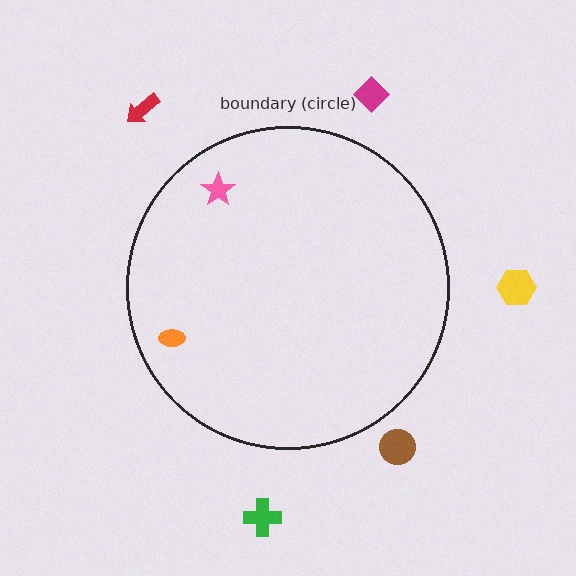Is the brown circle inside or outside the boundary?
Outside.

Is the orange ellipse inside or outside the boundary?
Inside.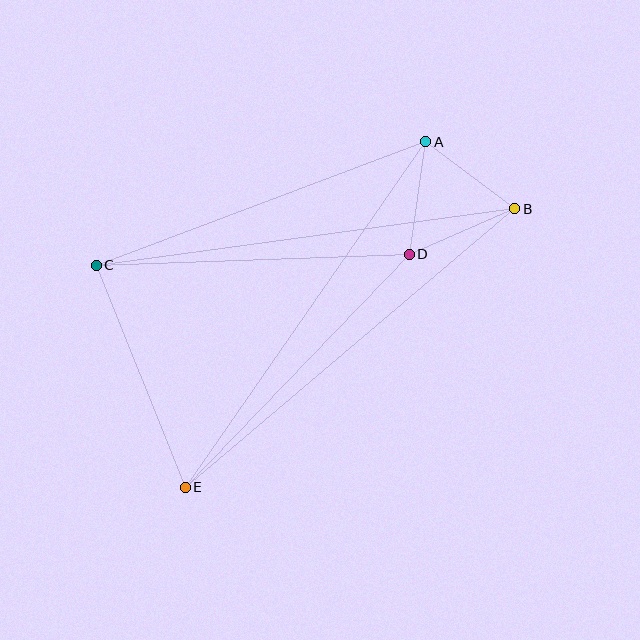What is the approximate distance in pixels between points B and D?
The distance between B and D is approximately 115 pixels.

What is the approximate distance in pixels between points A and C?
The distance between A and C is approximately 352 pixels.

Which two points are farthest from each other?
Points B and E are farthest from each other.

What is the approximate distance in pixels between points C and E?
The distance between C and E is approximately 239 pixels.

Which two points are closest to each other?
Points A and B are closest to each other.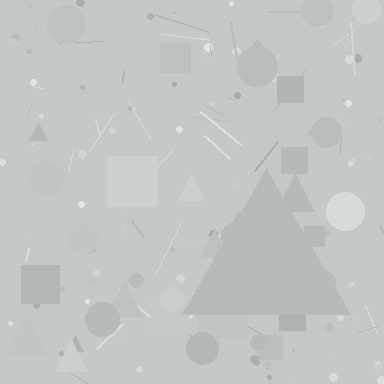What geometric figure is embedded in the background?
A triangle is embedded in the background.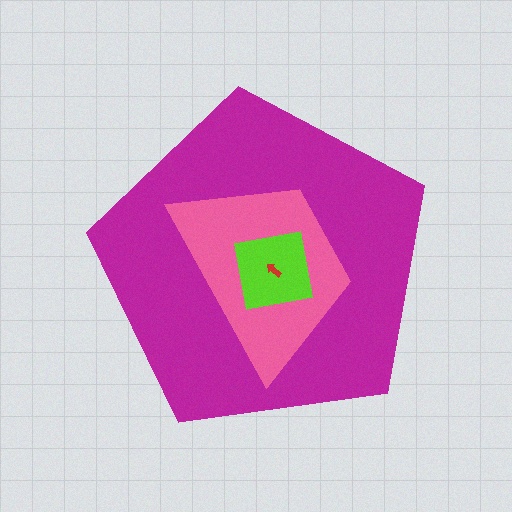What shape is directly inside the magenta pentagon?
The pink trapezoid.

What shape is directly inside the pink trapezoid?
The lime square.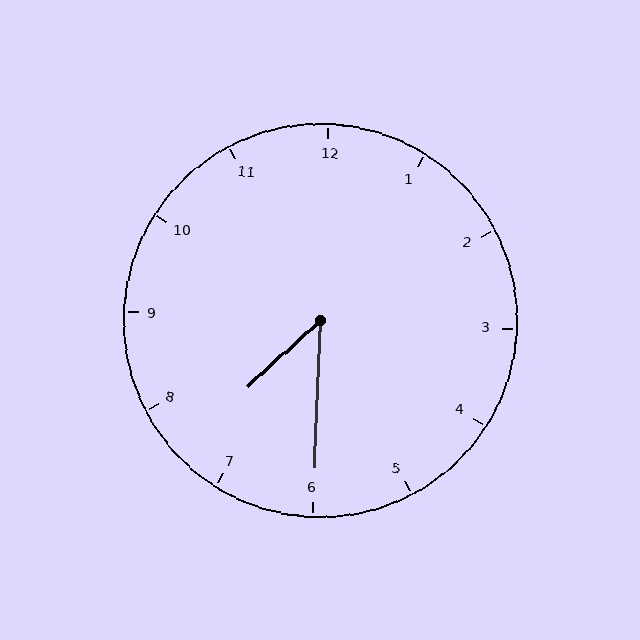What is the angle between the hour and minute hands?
Approximately 45 degrees.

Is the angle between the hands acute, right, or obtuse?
It is acute.